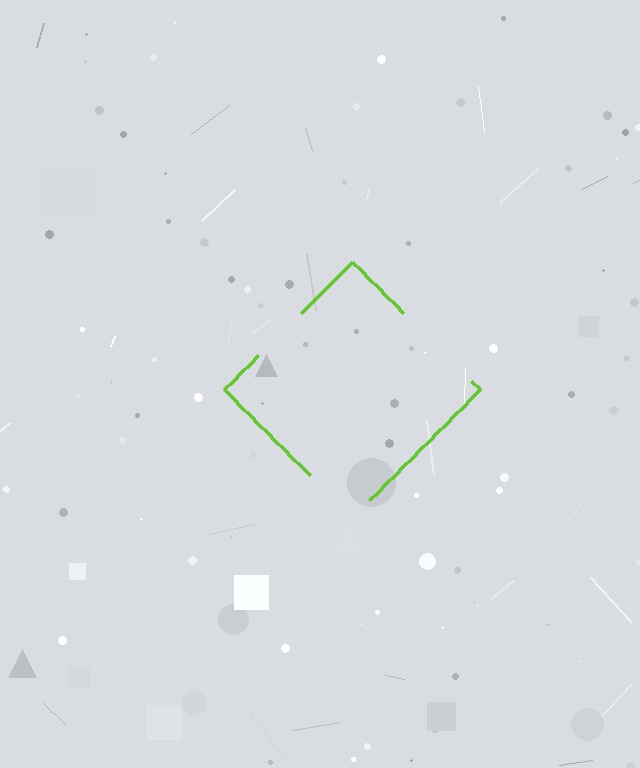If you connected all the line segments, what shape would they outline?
They would outline a diamond.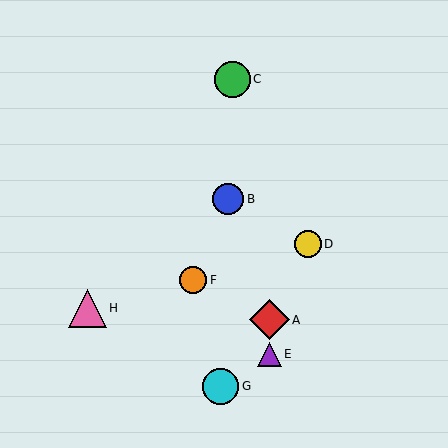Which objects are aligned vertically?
Objects A, E are aligned vertically.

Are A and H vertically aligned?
No, A is at x≈269 and H is at x≈88.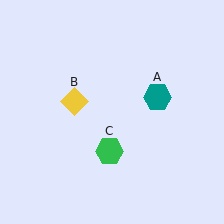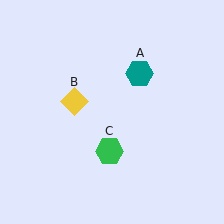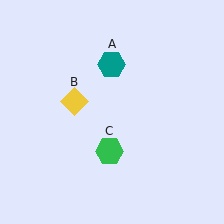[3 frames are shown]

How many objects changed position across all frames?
1 object changed position: teal hexagon (object A).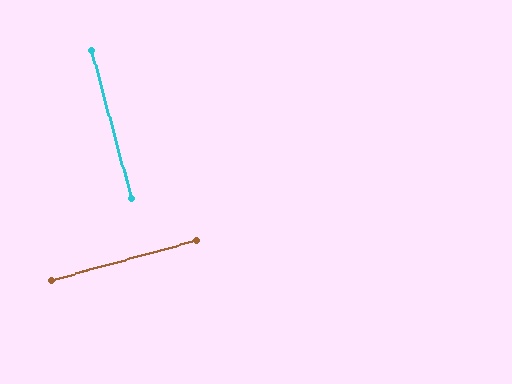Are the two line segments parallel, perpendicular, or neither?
Perpendicular — they meet at approximately 90°.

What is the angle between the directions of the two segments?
Approximately 90 degrees.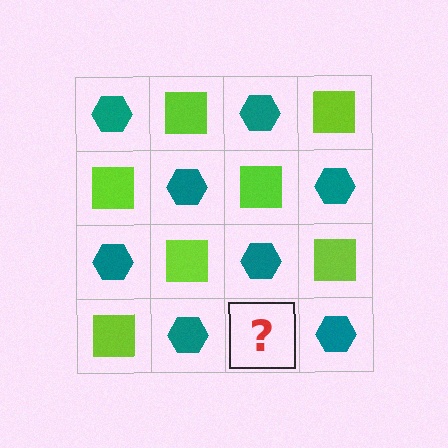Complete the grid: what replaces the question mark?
The question mark should be replaced with a lime square.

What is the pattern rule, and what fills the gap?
The rule is that it alternates teal hexagon and lime square in a checkerboard pattern. The gap should be filled with a lime square.